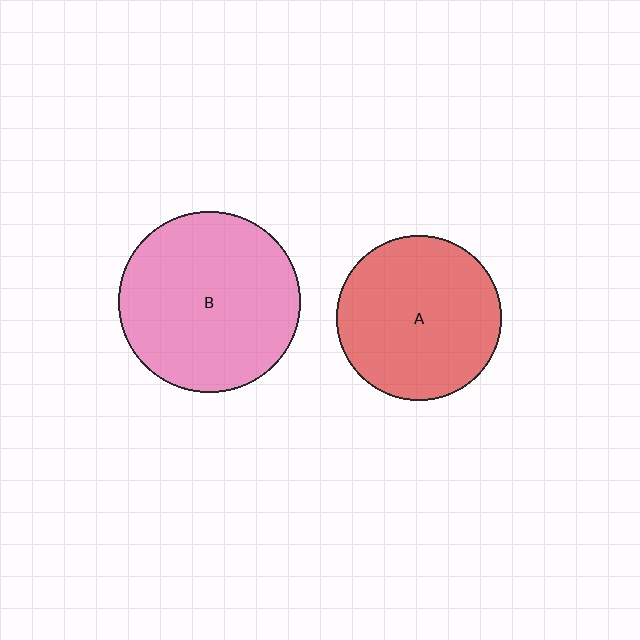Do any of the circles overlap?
No, none of the circles overlap.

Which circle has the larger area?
Circle B (pink).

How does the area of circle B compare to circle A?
Approximately 1.2 times.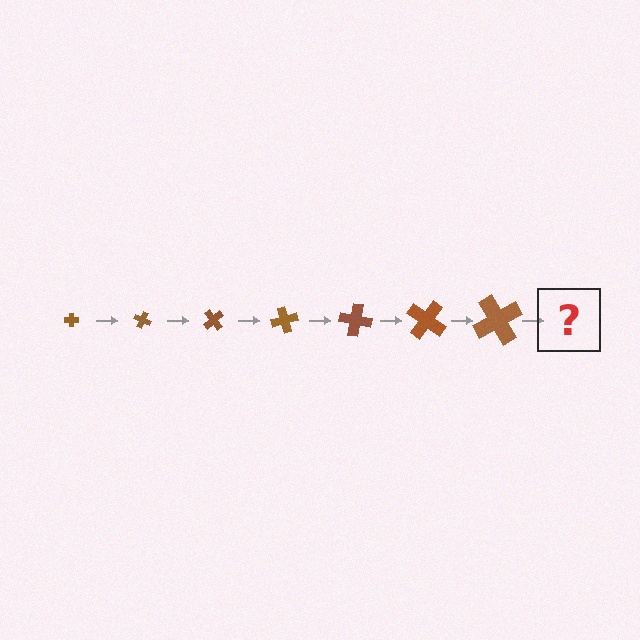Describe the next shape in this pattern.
It should be a cross, larger than the previous one and rotated 175 degrees from the start.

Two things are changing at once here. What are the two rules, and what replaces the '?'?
The two rules are that the cross grows larger each step and it rotates 25 degrees each step. The '?' should be a cross, larger than the previous one and rotated 175 degrees from the start.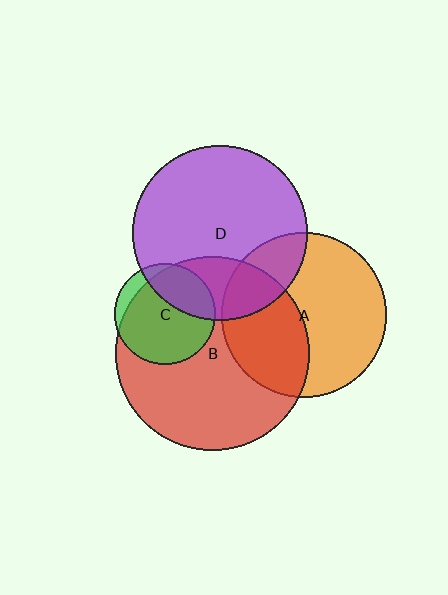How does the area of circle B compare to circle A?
Approximately 1.4 times.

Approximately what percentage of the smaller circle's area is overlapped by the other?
Approximately 20%.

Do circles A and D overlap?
Yes.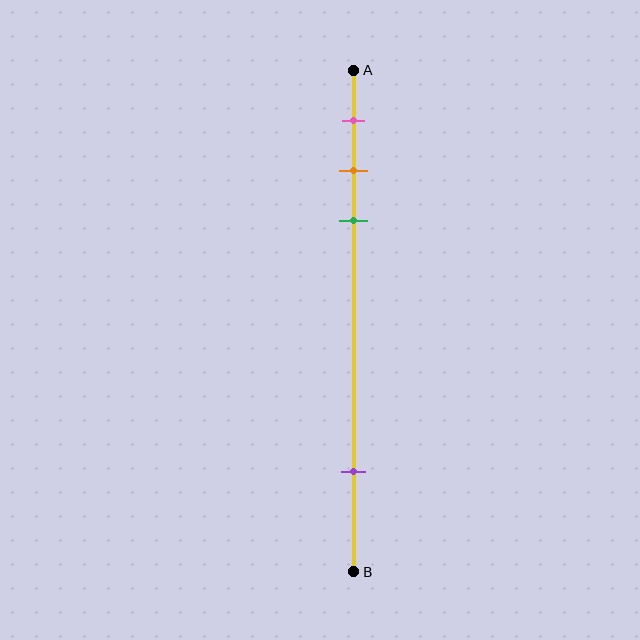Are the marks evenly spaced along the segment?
No, the marks are not evenly spaced.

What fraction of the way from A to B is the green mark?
The green mark is approximately 30% (0.3) of the way from A to B.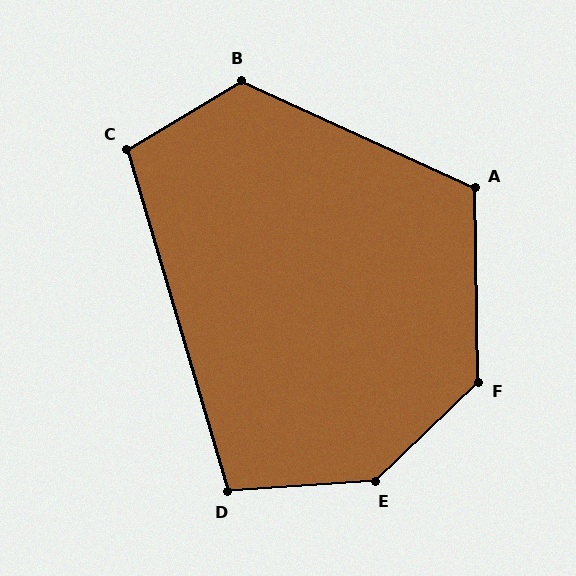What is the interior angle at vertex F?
Approximately 133 degrees (obtuse).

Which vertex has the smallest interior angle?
D, at approximately 103 degrees.